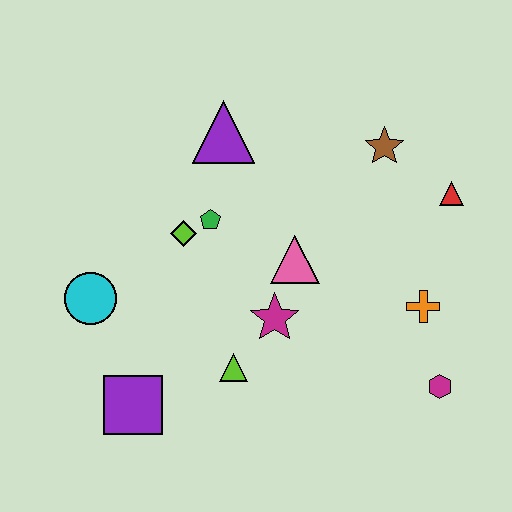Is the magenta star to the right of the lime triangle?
Yes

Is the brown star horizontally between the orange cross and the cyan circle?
Yes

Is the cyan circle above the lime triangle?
Yes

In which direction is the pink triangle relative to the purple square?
The pink triangle is to the right of the purple square.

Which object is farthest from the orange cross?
The cyan circle is farthest from the orange cross.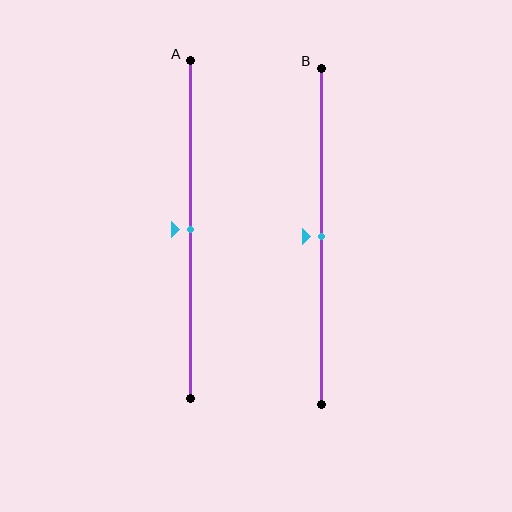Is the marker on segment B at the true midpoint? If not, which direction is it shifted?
Yes, the marker on segment B is at the true midpoint.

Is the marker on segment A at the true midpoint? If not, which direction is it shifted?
Yes, the marker on segment A is at the true midpoint.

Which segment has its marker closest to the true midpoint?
Segment A has its marker closest to the true midpoint.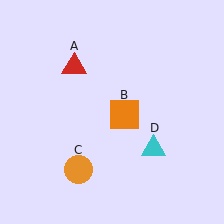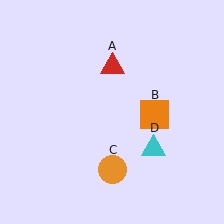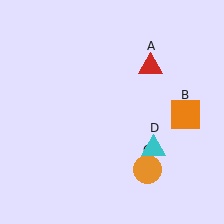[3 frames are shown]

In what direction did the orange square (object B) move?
The orange square (object B) moved right.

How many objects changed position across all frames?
3 objects changed position: red triangle (object A), orange square (object B), orange circle (object C).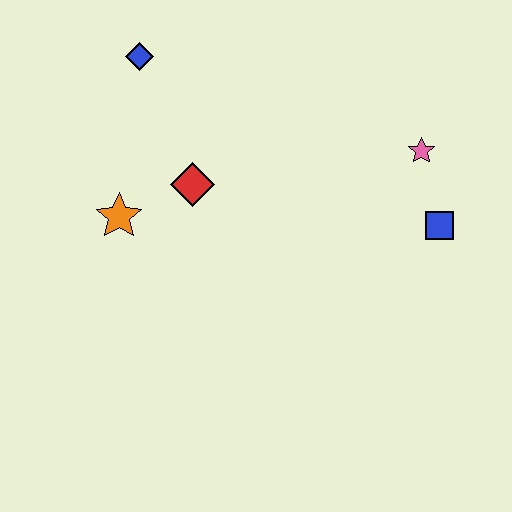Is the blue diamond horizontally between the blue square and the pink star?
No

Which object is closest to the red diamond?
The orange star is closest to the red diamond.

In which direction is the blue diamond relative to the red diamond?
The blue diamond is above the red diamond.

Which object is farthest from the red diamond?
The blue square is farthest from the red diamond.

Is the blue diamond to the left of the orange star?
No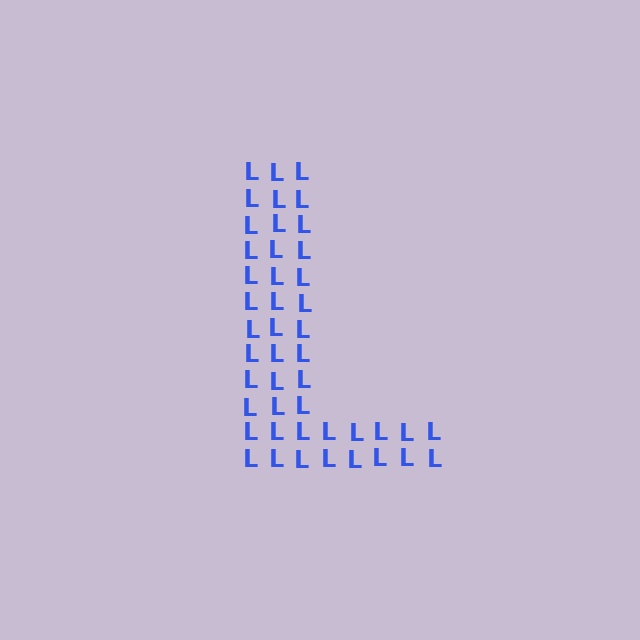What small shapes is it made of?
It is made of small letter L's.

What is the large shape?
The large shape is the letter L.